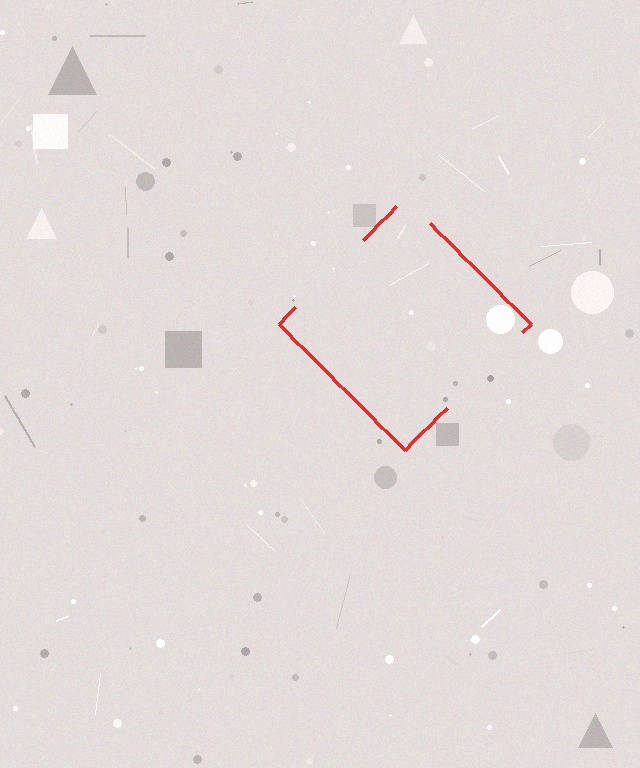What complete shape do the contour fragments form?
The contour fragments form a diamond.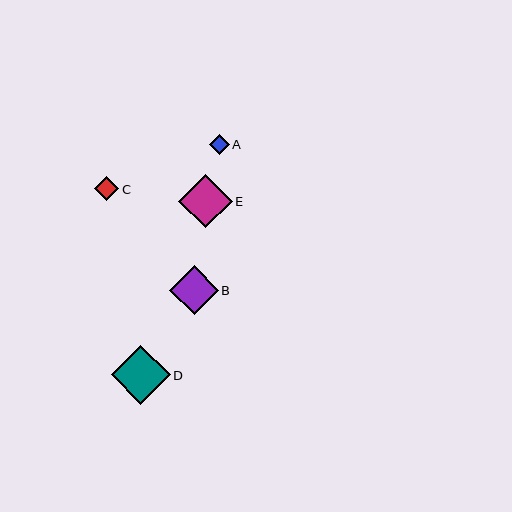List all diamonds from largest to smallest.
From largest to smallest: D, E, B, C, A.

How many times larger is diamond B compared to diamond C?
Diamond B is approximately 2.0 times the size of diamond C.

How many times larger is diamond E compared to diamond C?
Diamond E is approximately 2.2 times the size of diamond C.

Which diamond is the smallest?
Diamond A is the smallest with a size of approximately 20 pixels.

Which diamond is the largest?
Diamond D is the largest with a size of approximately 59 pixels.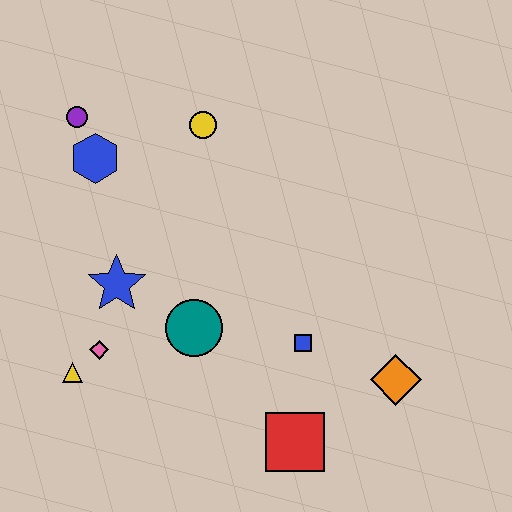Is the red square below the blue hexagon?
Yes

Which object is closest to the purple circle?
The blue hexagon is closest to the purple circle.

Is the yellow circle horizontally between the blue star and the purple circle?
No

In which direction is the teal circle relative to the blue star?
The teal circle is to the right of the blue star.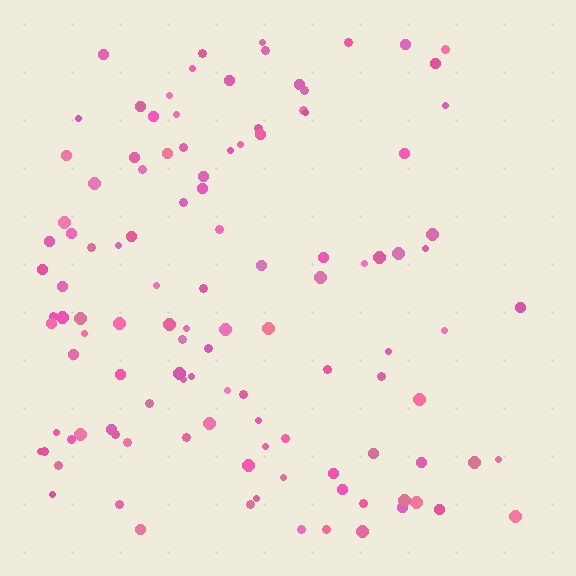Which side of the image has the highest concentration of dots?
The left.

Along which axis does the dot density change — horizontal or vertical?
Horizontal.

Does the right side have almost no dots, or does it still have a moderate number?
Still a moderate number, just noticeably fewer than the left.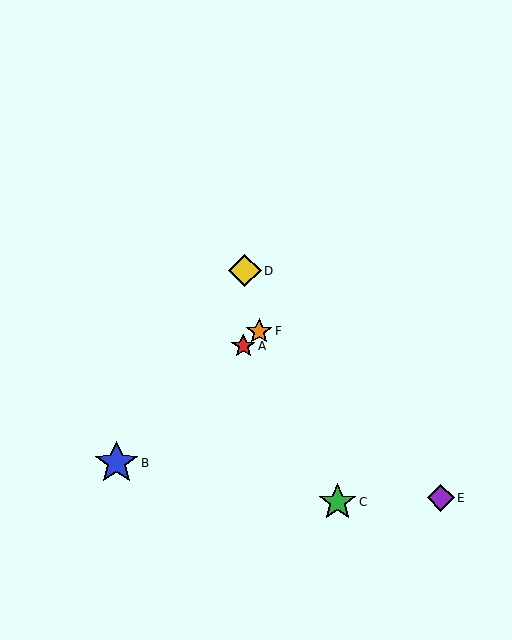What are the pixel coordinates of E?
Object E is at (441, 498).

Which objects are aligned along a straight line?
Objects A, B, F are aligned along a straight line.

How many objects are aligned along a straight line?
3 objects (A, B, F) are aligned along a straight line.